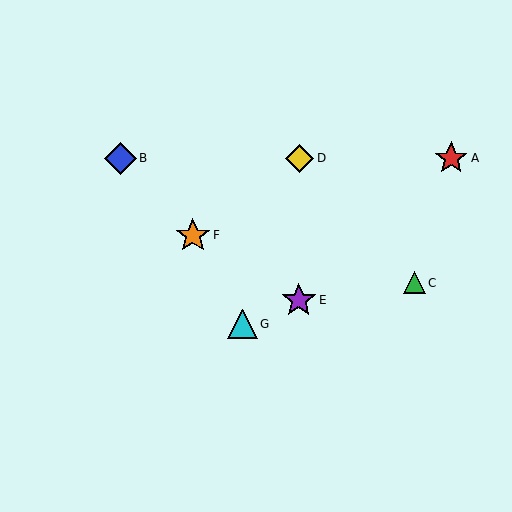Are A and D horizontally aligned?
Yes, both are at y≈158.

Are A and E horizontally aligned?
No, A is at y≈158 and E is at y≈300.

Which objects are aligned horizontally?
Objects A, B, D are aligned horizontally.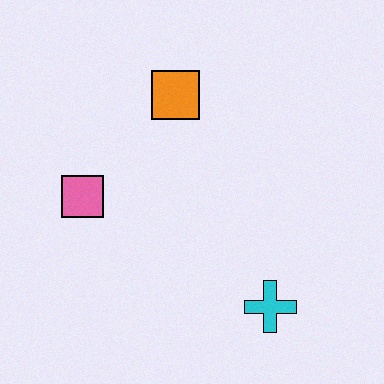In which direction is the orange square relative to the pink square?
The orange square is above the pink square.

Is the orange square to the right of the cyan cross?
No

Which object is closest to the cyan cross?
The pink square is closest to the cyan cross.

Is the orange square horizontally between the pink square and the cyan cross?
Yes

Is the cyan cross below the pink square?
Yes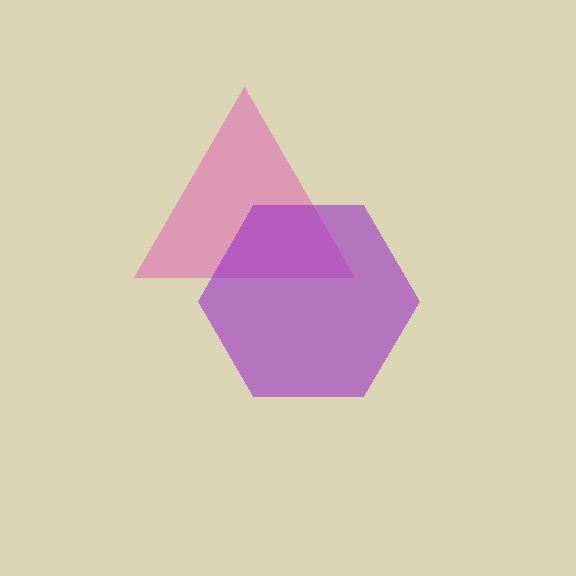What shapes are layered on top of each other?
The layered shapes are: a pink triangle, a purple hexagon.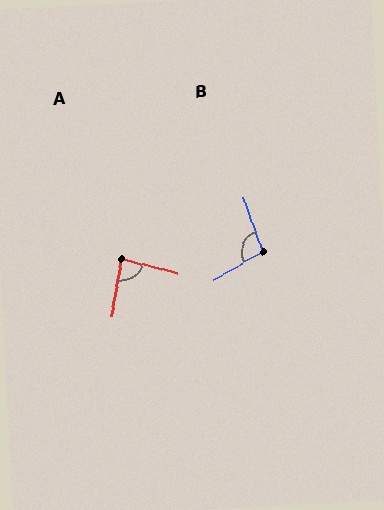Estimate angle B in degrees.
Approximately 100 degrees.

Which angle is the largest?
B, at approximately 100 degrees.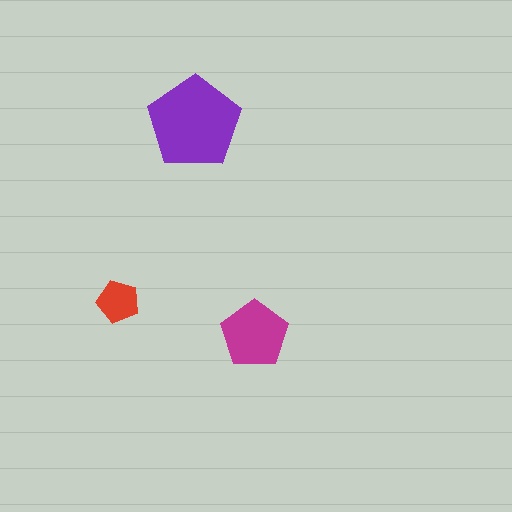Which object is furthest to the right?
The magenta pentagon is rightmost.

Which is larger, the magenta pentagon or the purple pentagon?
The purple one.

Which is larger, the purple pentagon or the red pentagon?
The purple one.